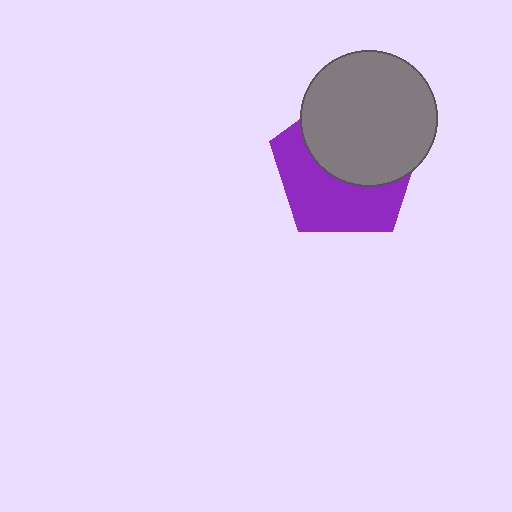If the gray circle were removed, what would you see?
You would see the complete purple pentagon.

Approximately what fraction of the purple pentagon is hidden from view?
Roughly 52% of the purple pentagon is hidden behind the gray circle.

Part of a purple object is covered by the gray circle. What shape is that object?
It is a pentagon.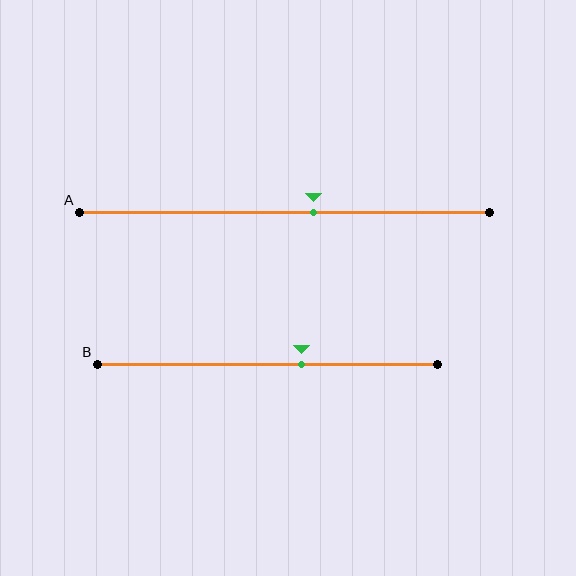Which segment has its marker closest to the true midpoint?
Segment A has its marker closest to the true midpoint.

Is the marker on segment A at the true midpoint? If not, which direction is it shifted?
No, the marker on segment A is shifted to the right by about 7% of the segment length.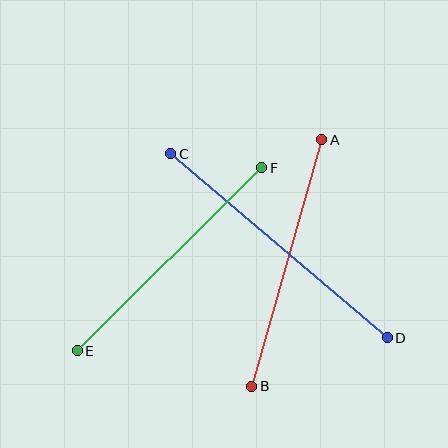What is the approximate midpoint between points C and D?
The midpoint is at approximately (279, 246) pixels.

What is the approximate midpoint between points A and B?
The midpoint is at approximately (287, 263) pixels.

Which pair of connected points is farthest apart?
Points C and D are farthest apart.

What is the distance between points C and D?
The distance is approximately 284 pixels.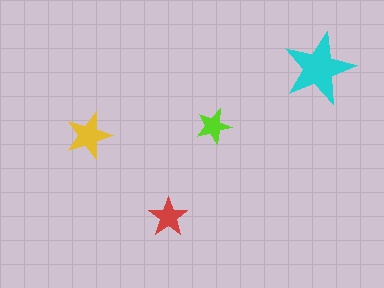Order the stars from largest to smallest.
the cyan one, the yellow one, the red one, the lime one.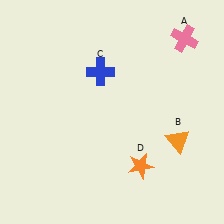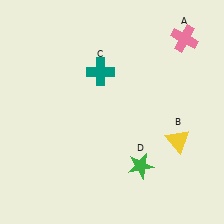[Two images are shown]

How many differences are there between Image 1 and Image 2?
There are 3 differences between the two images.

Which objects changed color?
B changed from orange to yellow. C changed from blue to teal. D changed from orange to green.